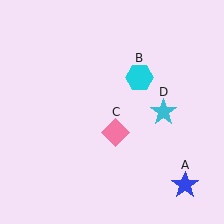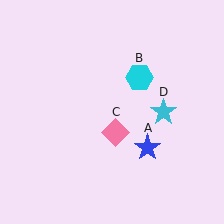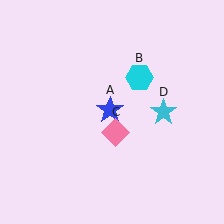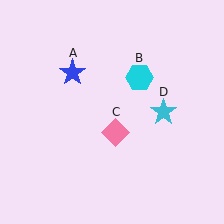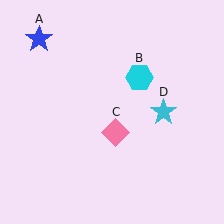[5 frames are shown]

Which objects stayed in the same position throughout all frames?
Cyan hexagon (object B) and pink diamond (object C) and cyan star (object D) remained stationary.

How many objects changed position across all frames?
1 object changed position: blue star (object A).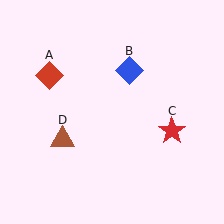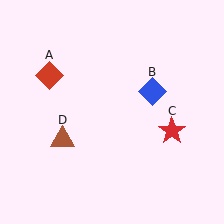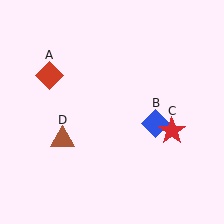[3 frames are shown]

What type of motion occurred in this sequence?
The blue diamond (object B) rotated clockwise around the center of the scene.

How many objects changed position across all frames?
1 object changed position: blue diamond (object B).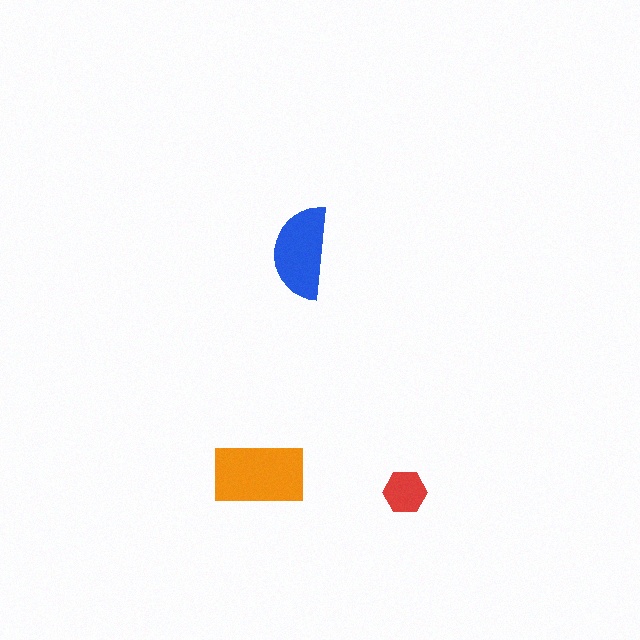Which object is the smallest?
The red hexagon.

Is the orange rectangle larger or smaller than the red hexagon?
Larger.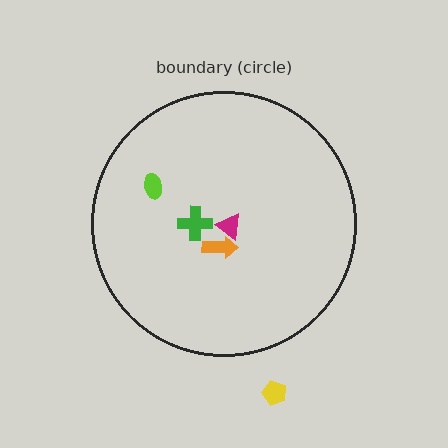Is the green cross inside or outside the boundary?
Inside.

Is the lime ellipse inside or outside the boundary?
Inside.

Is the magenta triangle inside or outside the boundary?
Inside.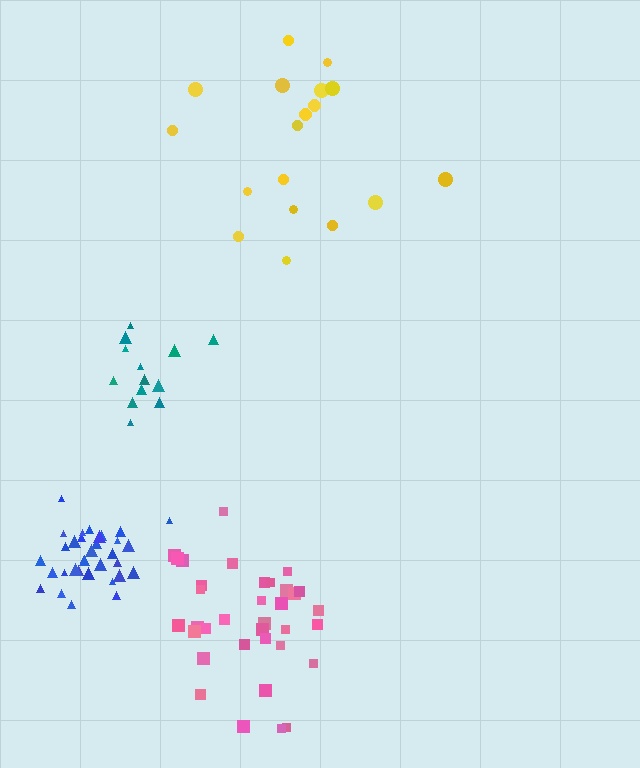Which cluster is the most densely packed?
Blue.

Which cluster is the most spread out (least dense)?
Yellow.